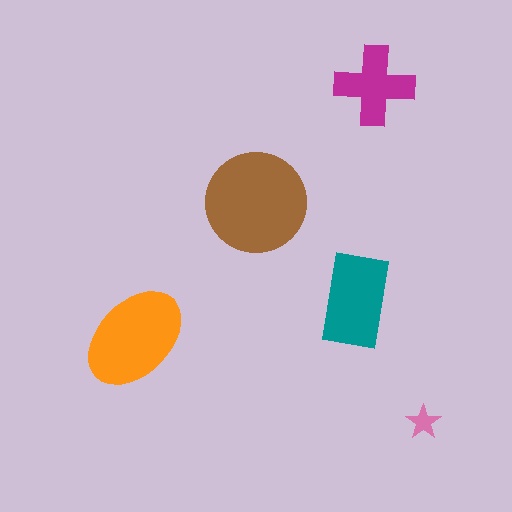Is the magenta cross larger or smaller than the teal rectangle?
Smaller.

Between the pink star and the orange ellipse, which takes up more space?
The orange ellipse.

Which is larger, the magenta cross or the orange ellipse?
The orange ellipse.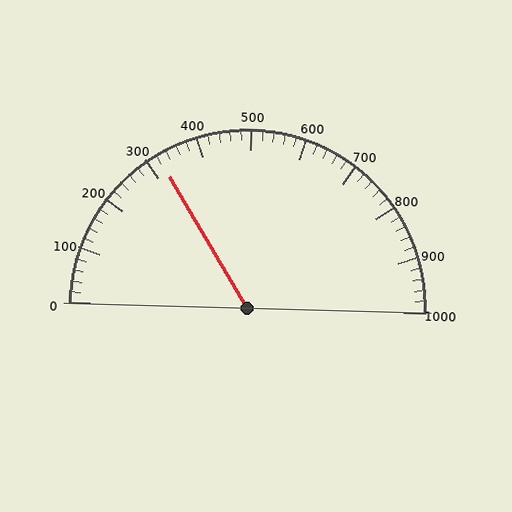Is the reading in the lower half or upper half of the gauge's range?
The reading is in the lower half of the range (0 to 1000).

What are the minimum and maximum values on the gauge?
The gauge ranges from 0 to 1000.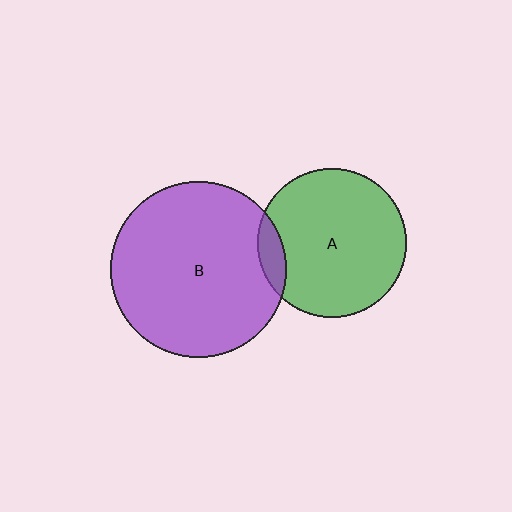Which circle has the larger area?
Circle B (purple).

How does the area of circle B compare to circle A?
Approximately 1.4 times.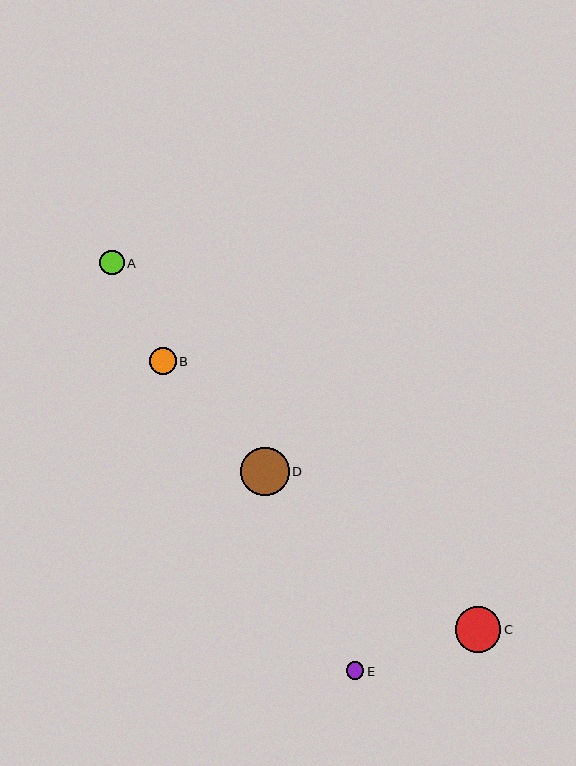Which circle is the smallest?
Circle E is the smallest with a size of approximately 18 pixels.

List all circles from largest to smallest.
From largest to smallest: D, C, B, A, E.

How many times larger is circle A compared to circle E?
Circle A is approximately 1.4 times the size of circle E.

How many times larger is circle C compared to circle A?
Circle C is approximately 1.8 times the size of circle A.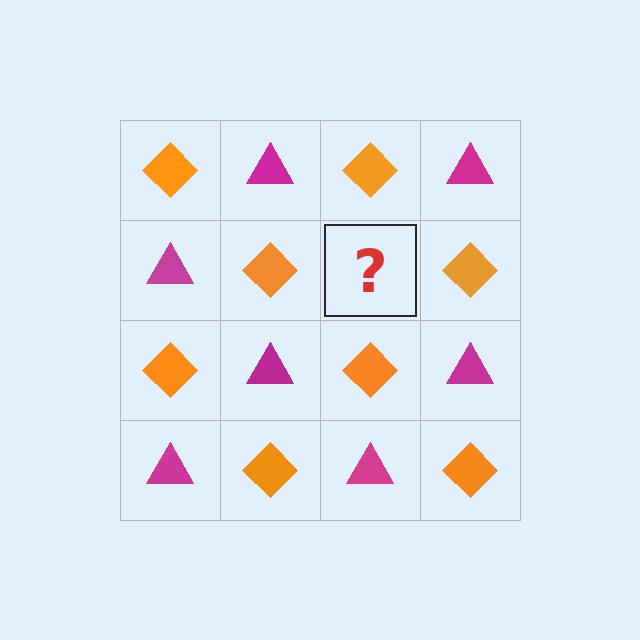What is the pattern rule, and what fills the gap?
The rule is that it alternates orange diamond and magenta triangle in a checkerboard pattern. The gap should be filled with a magenta triangle.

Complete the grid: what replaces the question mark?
The question mark should be replaced with a magenta triangle.